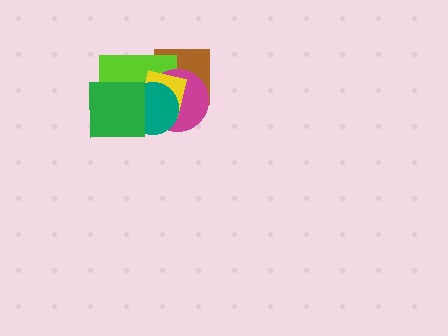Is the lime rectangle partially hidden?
Yes, it is partially covered by another shape.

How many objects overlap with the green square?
4 objects overlap with the green square.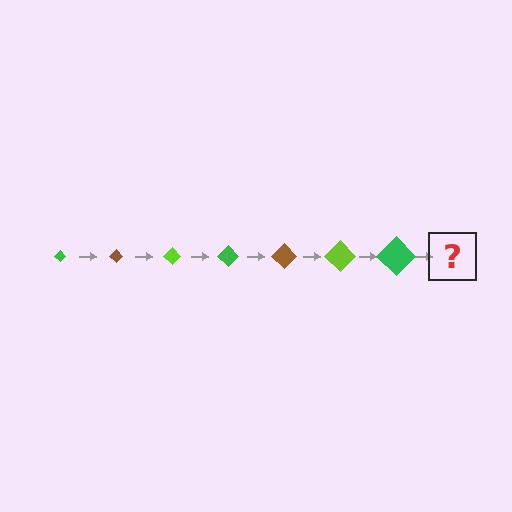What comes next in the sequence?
The next element should be a brown diamond, larger than the previous one.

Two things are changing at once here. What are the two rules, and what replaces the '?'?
The two rules are that the diamond grows larger each step and the color cycles through green, brown, and lime. The '?' should be a brown diamond, larger than the previous one.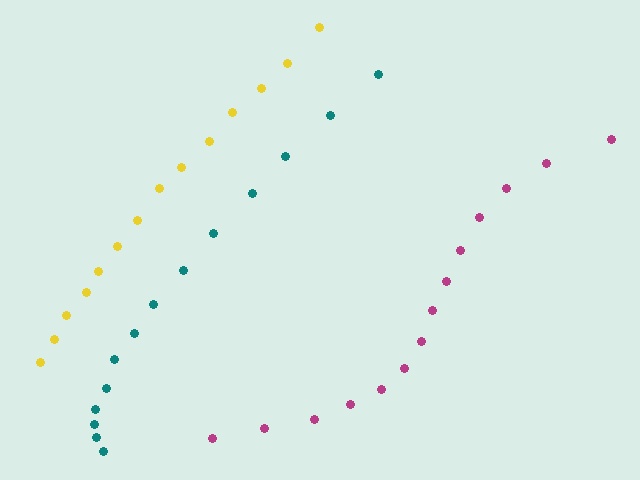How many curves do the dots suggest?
There are 3 distinct paths.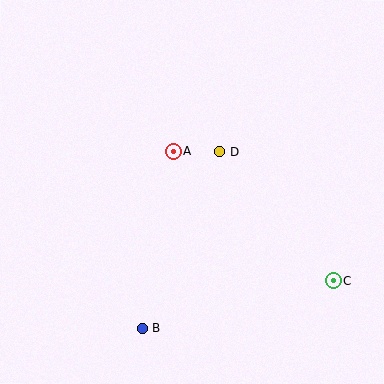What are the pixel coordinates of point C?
Point C is at (333, 281).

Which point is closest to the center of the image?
Point A at (174, 151) is closest to the center.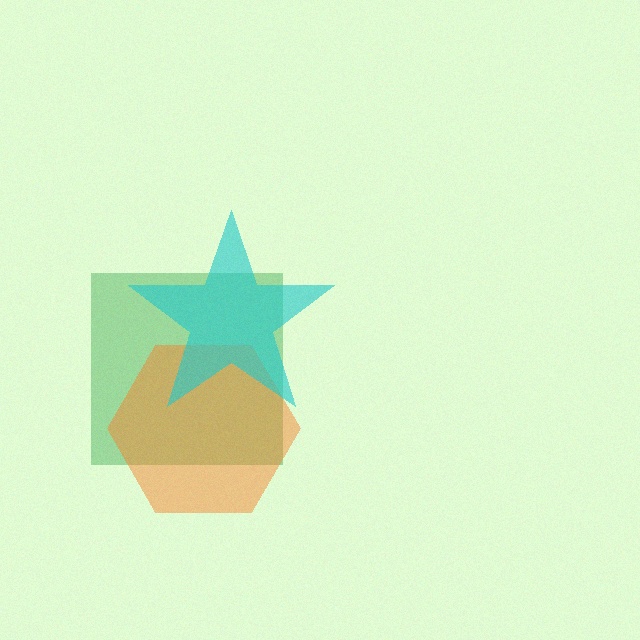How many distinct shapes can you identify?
There are 3 distinct shapes: a green square, an orange hexagon, a cyan star.